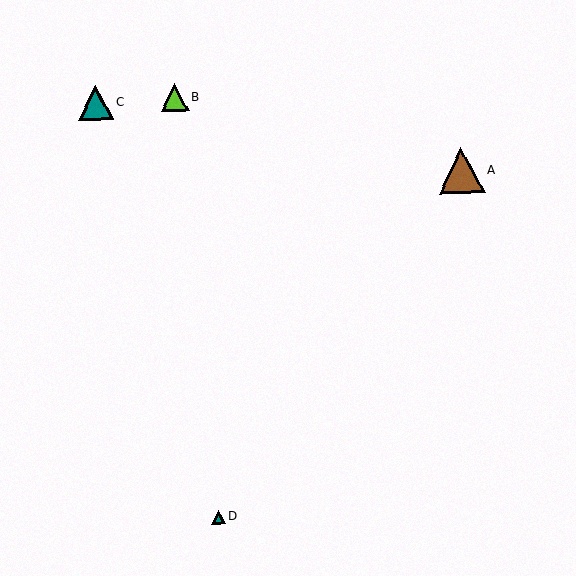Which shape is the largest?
The brown triangle (labeled A) is the largest.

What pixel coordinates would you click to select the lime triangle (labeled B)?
Click at (175, 98) to select the lime triangle B.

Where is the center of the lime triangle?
The center of the lime triangle is at (175, 98).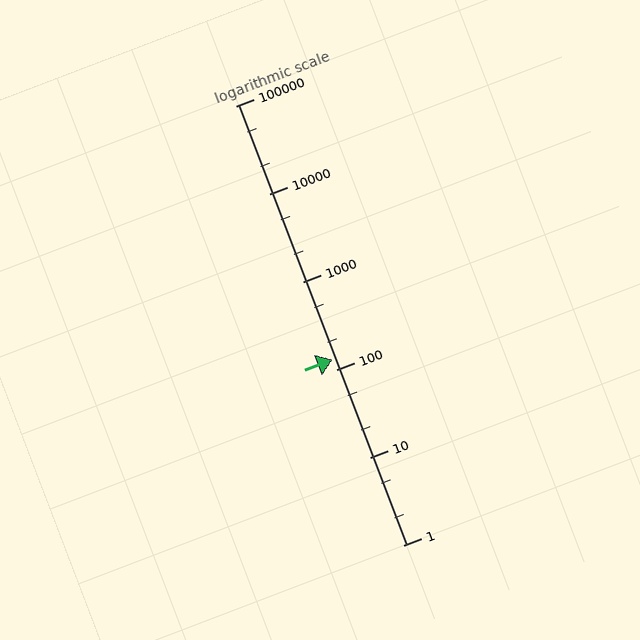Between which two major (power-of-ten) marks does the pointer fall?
The pointer is between 100 and 1000.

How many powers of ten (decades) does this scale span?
The scale spans 5 decades, from 1 to 100000.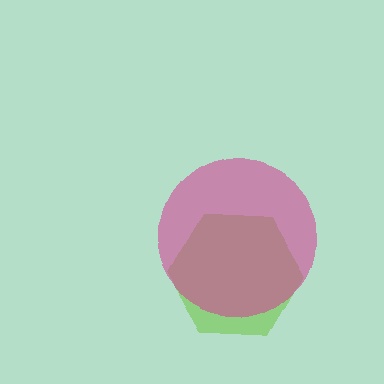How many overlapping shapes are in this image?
There are 2 overlapping shapes in the image.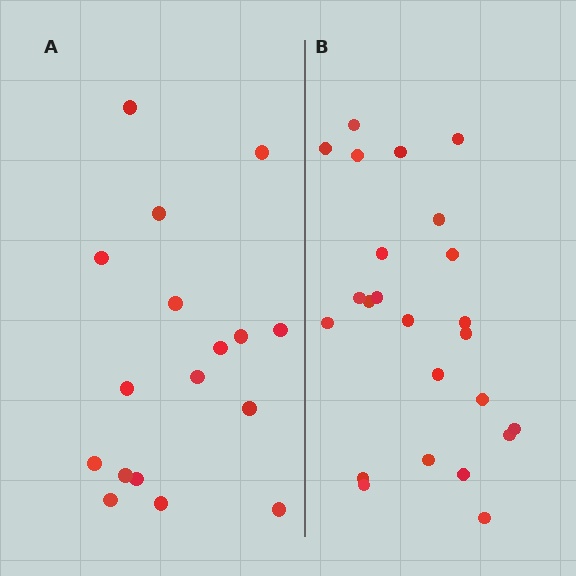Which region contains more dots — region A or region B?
Region B (the right region) has more dots.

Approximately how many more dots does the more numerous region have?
Region B has roughly 8 or so more dots than region A.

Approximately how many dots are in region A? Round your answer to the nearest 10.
About 20 dots. (The exact count is 17, which rounds to 20.)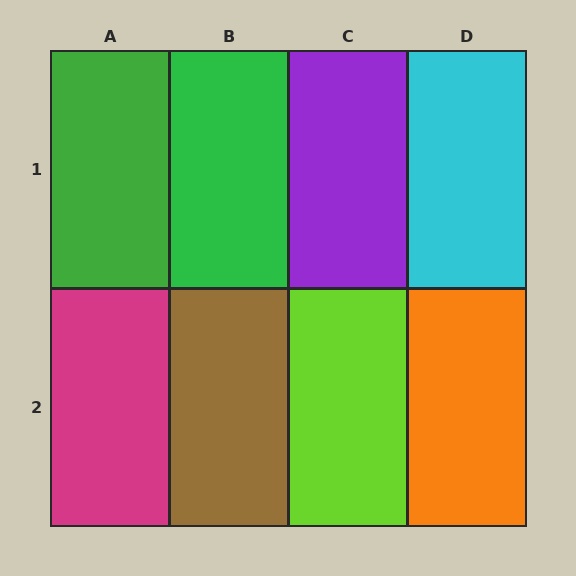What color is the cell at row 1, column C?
Purple.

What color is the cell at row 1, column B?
Green.